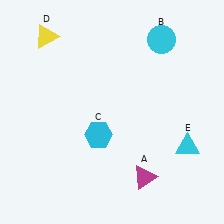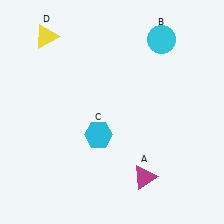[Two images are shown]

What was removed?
The cyan triangle (E) was removed in Image 2.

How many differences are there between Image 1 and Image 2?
There is 1 difference between the two images.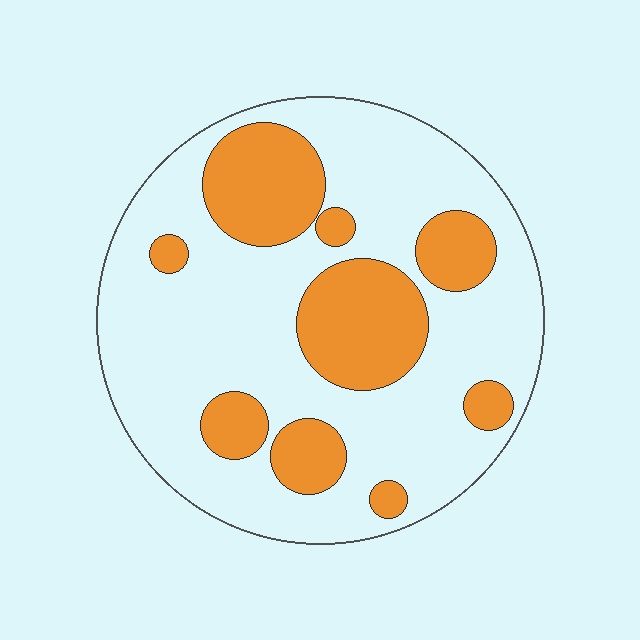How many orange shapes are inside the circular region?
9.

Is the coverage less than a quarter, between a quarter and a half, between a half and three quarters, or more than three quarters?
Between a quarter and a half.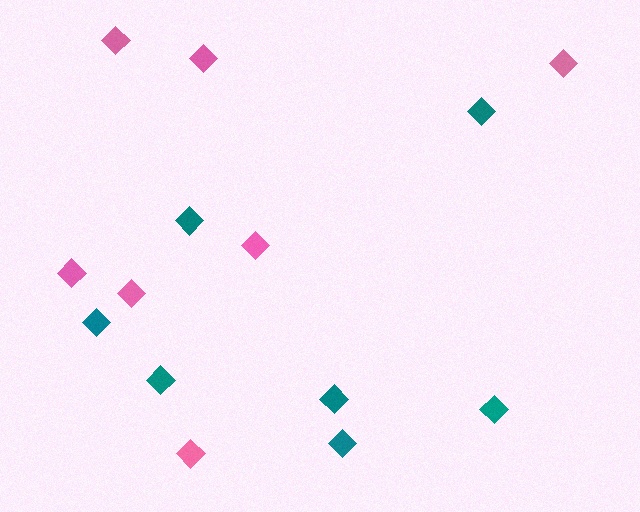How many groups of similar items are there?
There are 2 groups: one group of pink diamonds (7) and one group of teal diamonds (7).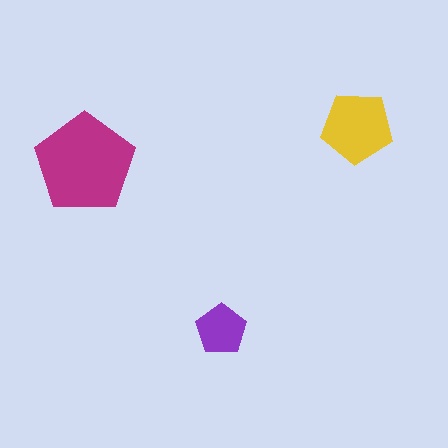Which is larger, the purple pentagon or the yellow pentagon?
The yellow one.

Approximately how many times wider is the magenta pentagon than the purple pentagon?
About 2 times wider.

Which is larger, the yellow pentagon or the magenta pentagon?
The magenta one.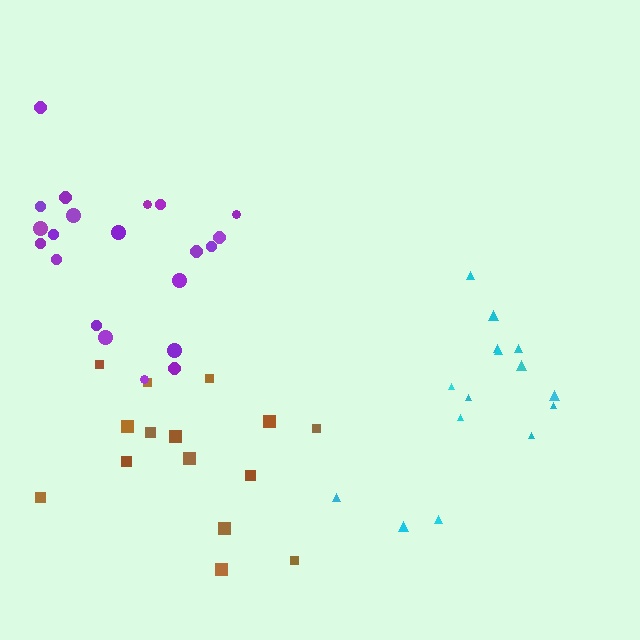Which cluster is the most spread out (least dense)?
Brown.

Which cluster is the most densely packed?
Purple.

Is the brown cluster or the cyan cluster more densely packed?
Cyan.